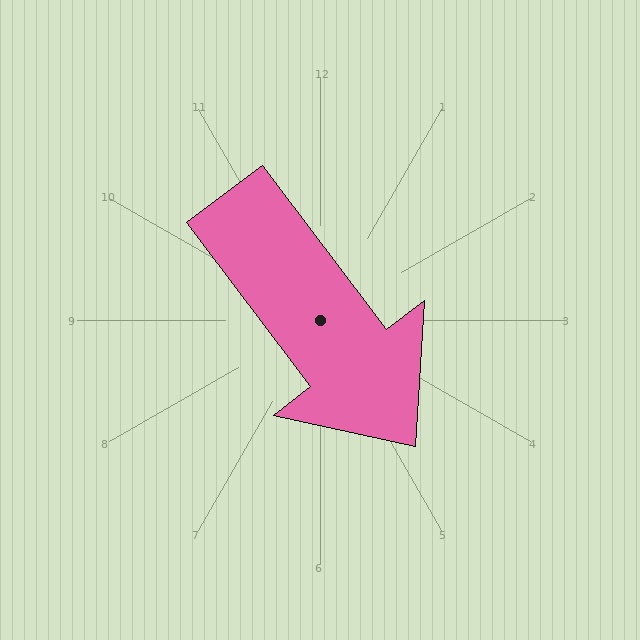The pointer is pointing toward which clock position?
Roughly 5 o'clock.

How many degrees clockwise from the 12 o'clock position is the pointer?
Approximately 143 degrees.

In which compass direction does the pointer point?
Southeast.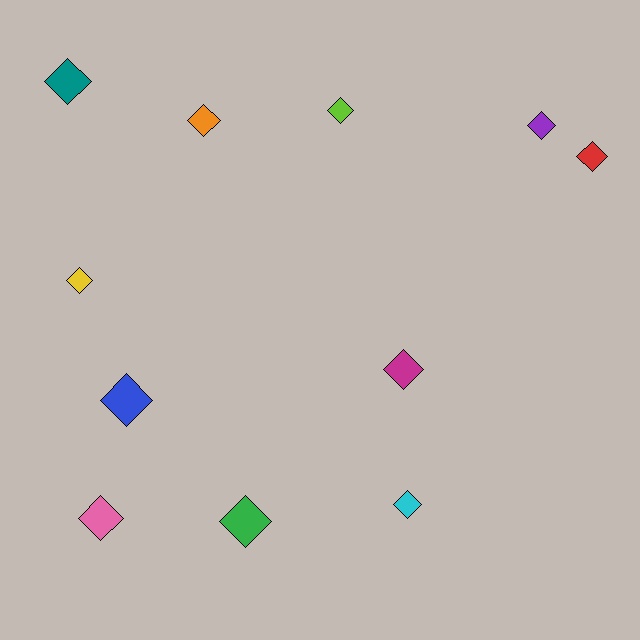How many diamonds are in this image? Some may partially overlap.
There are 11 diamonds.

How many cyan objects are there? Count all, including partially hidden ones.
There is 1 cyan object.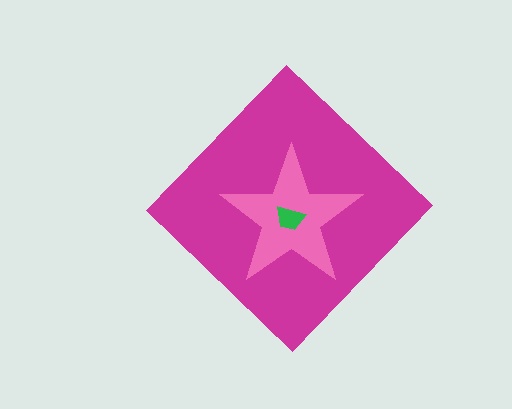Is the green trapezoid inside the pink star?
Yes.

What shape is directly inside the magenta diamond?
The pink star.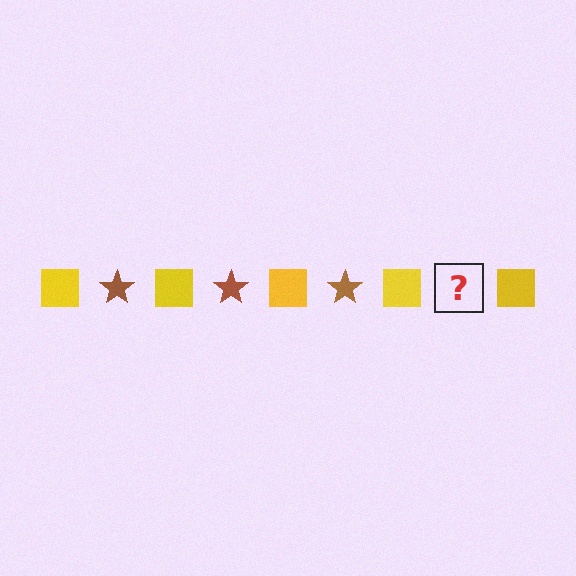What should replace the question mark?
The question mark should be replaced with a brown star.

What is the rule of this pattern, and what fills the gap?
The rule is that the pattern alternates between yellow square and brown star. The gap should be filled with a brown star.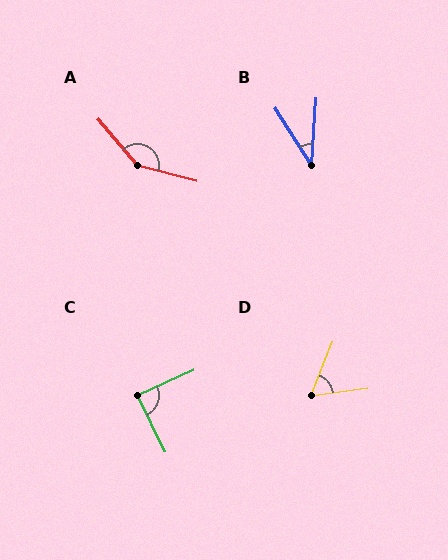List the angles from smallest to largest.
B (36°), D (60°), C (88°), A (145°).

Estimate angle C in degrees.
Approximately 88 degrees.